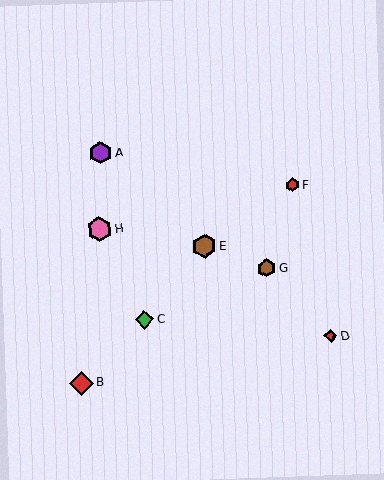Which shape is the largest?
The pink hexagon (labeled H) is the largest.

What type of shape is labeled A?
Shape A is a purple hexagon.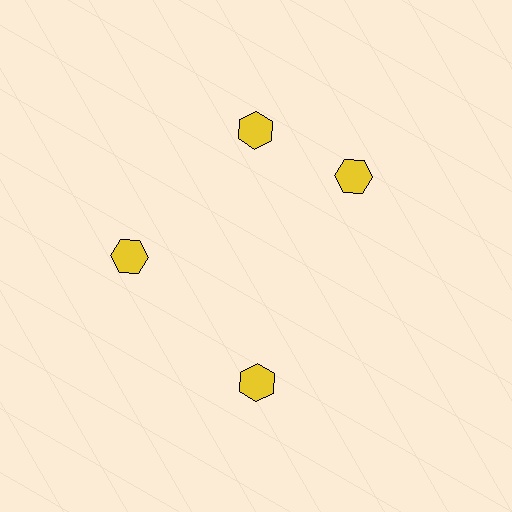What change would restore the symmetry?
The symmetry would be restored by rotating it back into even spacing with its neighbors so that all 4 hexagons sit at equal angles and equal distance from the center.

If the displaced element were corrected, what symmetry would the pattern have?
It would have 4-fold rotational symmetry — the pattern would map onto itself every 90 degrees.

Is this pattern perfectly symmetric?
No. The 4 yellow hexagons are arranged in a ring, but one element near the 3 o'clock position is rotated out of alignment along the ring, breaking the 4-fold rotational symmetry.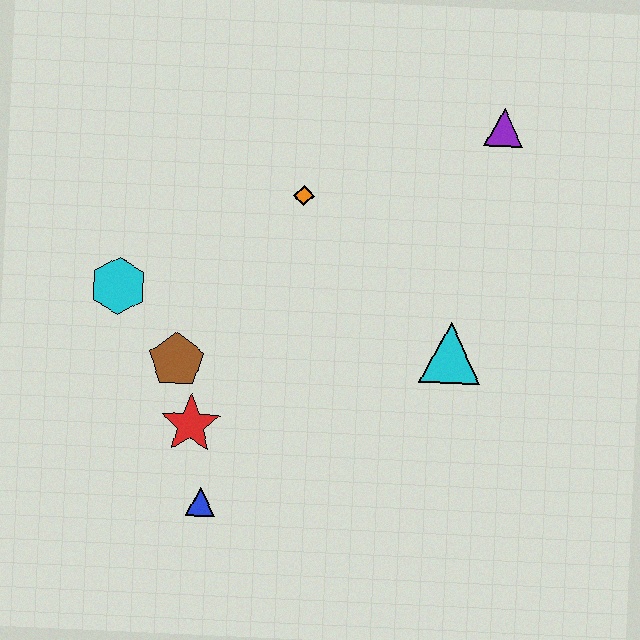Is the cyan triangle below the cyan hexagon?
Yes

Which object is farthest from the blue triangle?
The purple triangle is farthest from the blue triangle.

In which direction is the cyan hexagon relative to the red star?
The cyan hexagon is above the red star.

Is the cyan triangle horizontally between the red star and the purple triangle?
Yes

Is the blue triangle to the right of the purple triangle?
No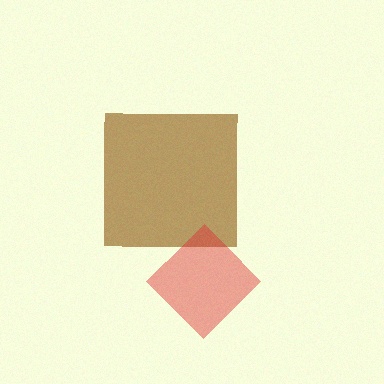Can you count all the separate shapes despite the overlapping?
Yes, there are 2 separate shapes.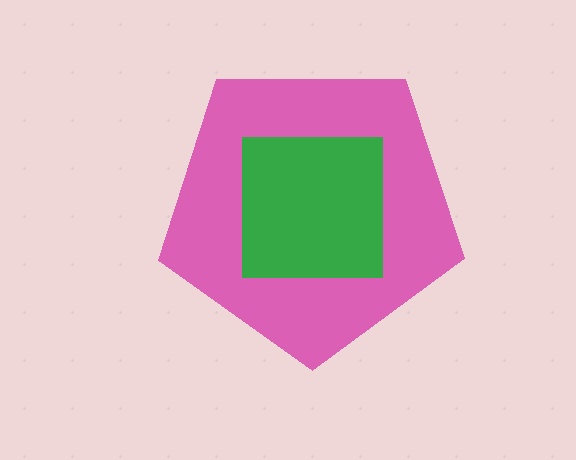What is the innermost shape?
The green square.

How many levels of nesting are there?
2.